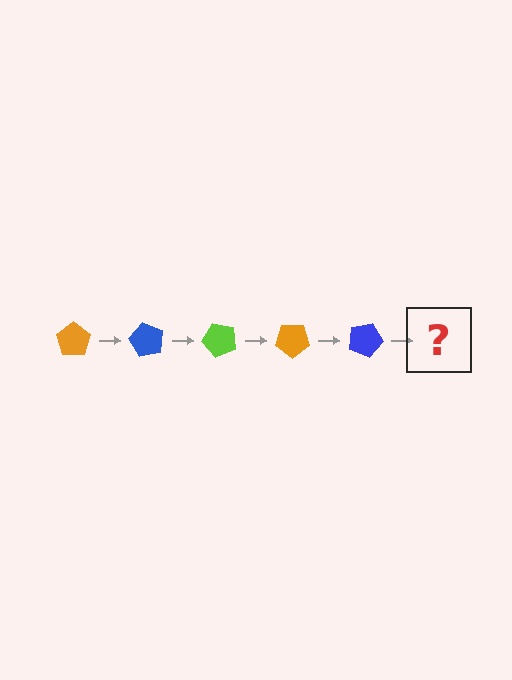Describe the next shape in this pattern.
It should be a lime pentagon, rotated 300 degrees from the start.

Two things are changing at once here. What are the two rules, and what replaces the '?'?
The two rules are that it rotates 60 degrees each step and the color cycles through orange, blue, and lime. The '?' should be a lime pentagon, rotated 300 degrees from the start.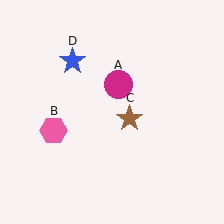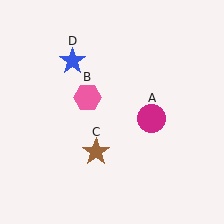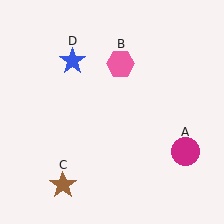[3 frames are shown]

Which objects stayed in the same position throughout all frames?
Blue star (object D) remained stationary.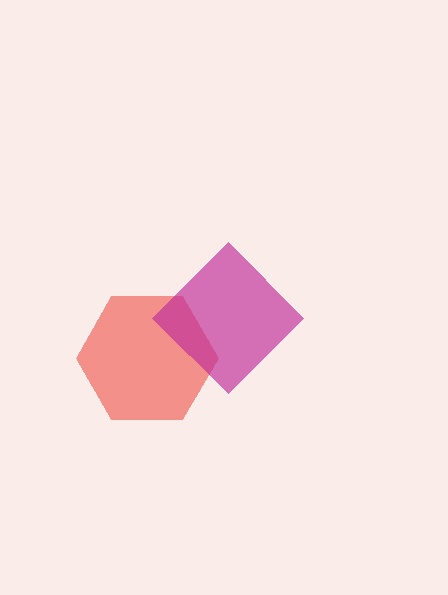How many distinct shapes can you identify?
There are 2 distinct shapes: a red hexagon, a magenta diamond.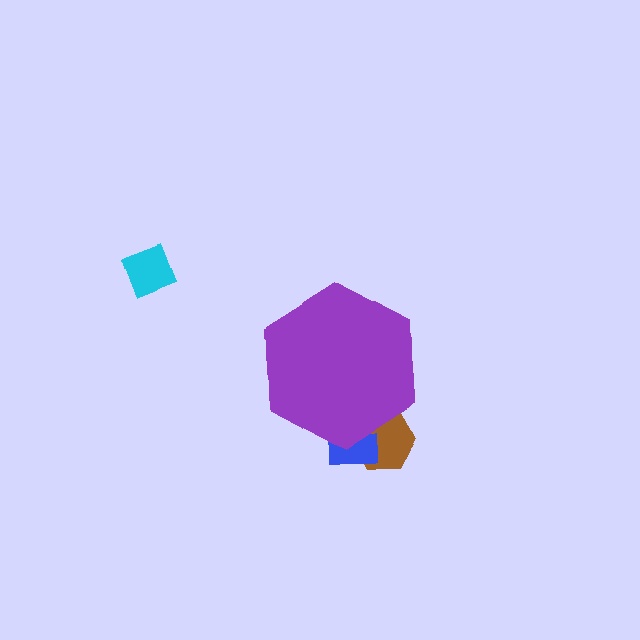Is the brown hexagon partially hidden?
Yes, the brown hexagon is partially hidden behind the purple hexagon.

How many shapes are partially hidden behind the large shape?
2 shapes are partially hidden.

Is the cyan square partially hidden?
No, the cyan square is fully visible.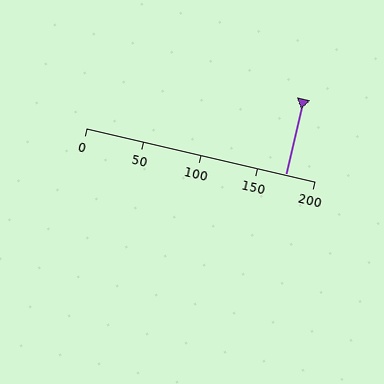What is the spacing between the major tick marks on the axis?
The major ticks are spaced 50 apart.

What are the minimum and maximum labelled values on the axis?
The axis runs from 0 to 200.